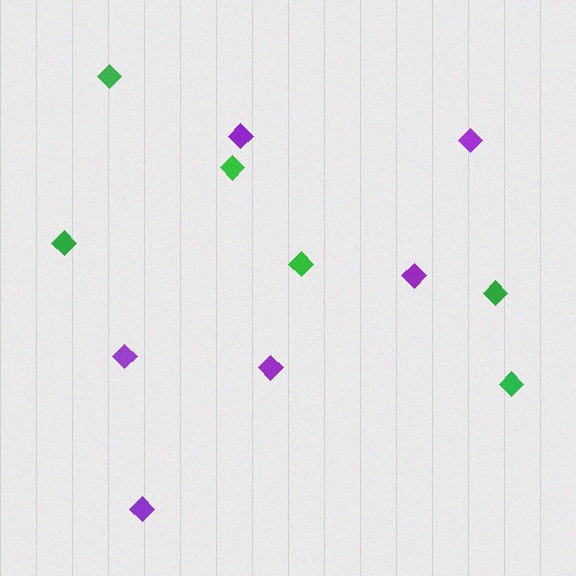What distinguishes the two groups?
There are 2 groups: one group of green diamonds (6) and one group of purple diamonds (6).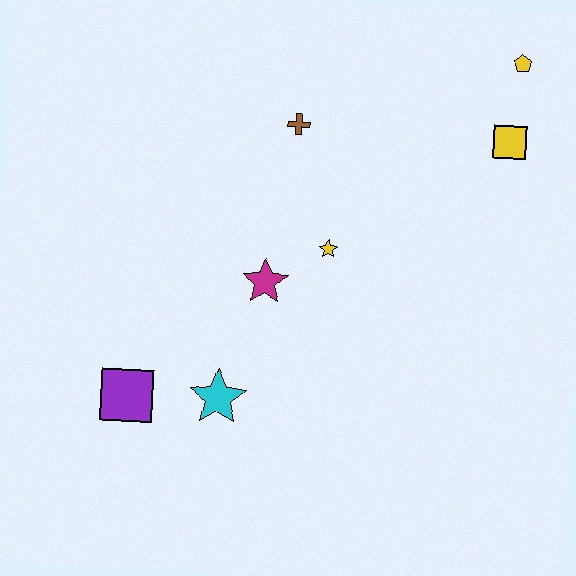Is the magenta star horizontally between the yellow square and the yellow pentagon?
No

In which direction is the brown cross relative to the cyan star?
The brown cross is above the cyan star.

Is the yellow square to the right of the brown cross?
Yes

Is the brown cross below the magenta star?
No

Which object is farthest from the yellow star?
The yellow pentagon is farthest from the yellow star.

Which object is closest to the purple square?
The cyan star is closest to the purple square.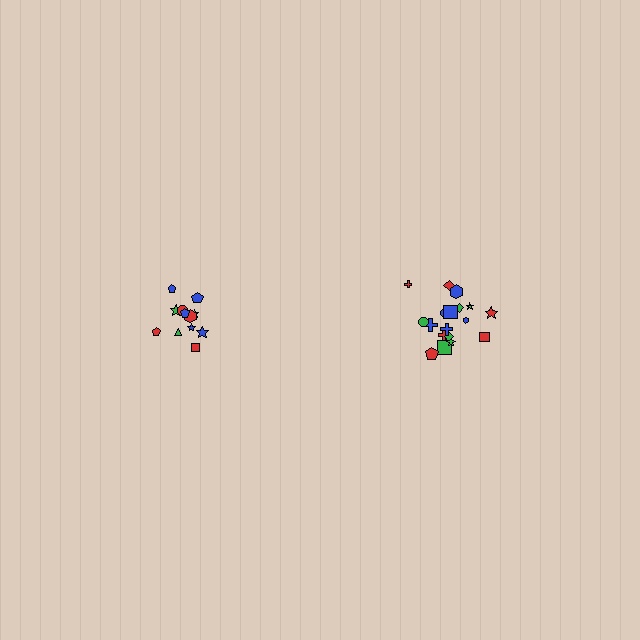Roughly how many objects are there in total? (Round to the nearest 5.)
Roughly 30 objects in total.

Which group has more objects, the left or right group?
The right group.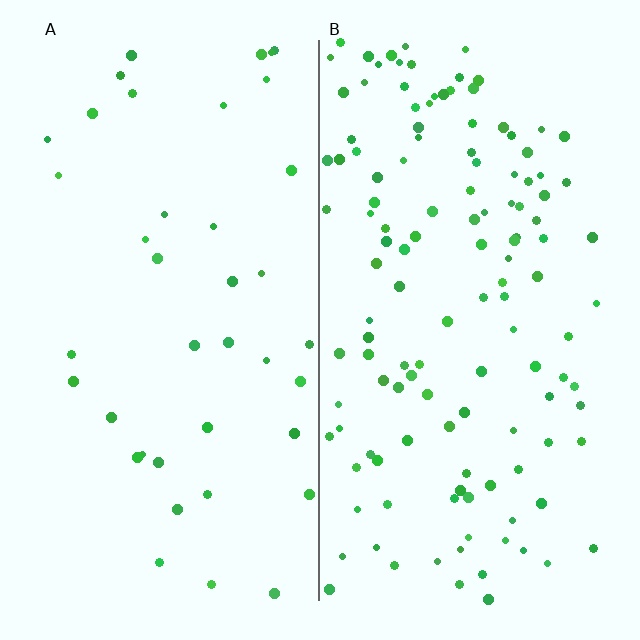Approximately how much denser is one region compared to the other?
Approximately 3.3× — region B over region A.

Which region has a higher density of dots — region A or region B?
B (the right).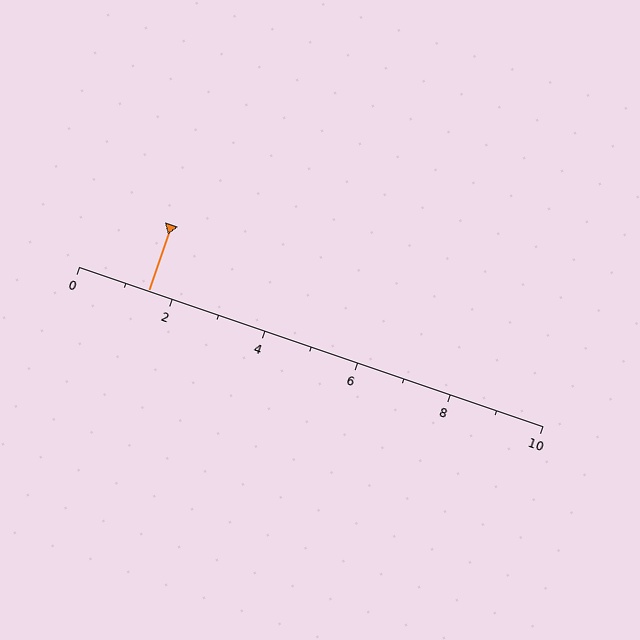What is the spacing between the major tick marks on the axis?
The major ticks are spaced 2 apart.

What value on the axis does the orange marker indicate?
The marker indicates approximately 1.5.